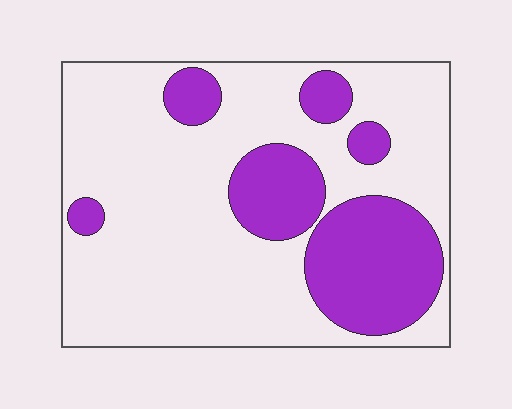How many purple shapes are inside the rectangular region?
6.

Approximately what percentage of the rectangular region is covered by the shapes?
Approximately 25%.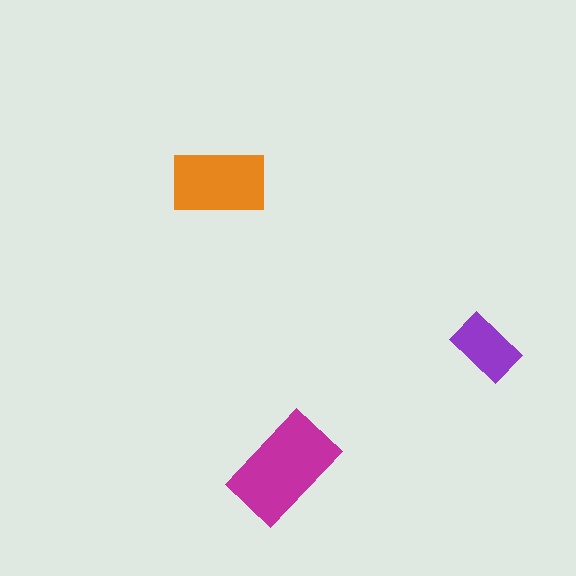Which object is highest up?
The orange rectangle is topmost.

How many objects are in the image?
There are 3 objects in the image.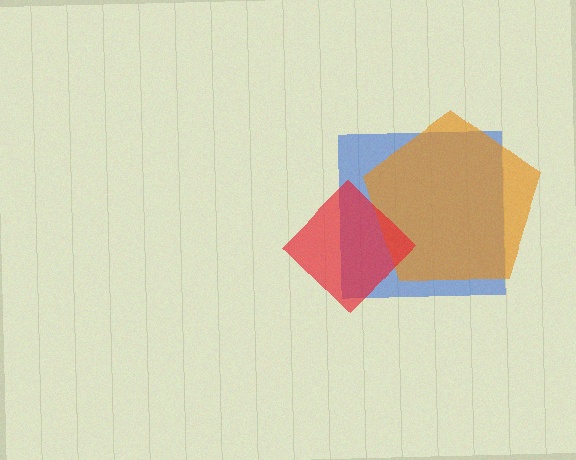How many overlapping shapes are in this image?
There are 3 overlapping shapes in the image.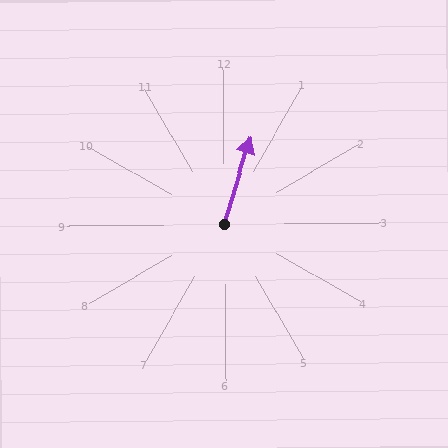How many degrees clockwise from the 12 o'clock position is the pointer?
Approximately 17 degrees.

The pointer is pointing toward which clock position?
Roughly 1 o'clock.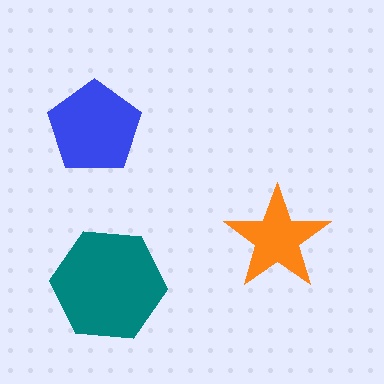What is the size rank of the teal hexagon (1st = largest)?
1st.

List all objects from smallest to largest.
The orange star, the blue pentagon, the teal hexagon.